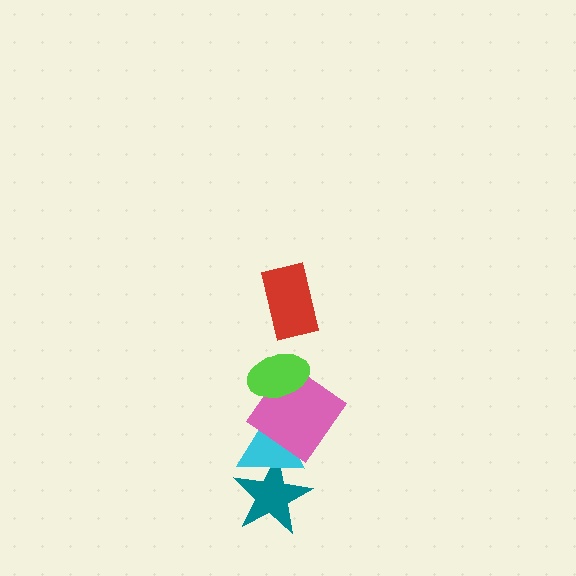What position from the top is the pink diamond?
The pink diamond is 3rd from the top.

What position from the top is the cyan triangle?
The cyan triangle is 4th from the top.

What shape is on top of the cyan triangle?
The pink diamond is on top of the cyan triangle.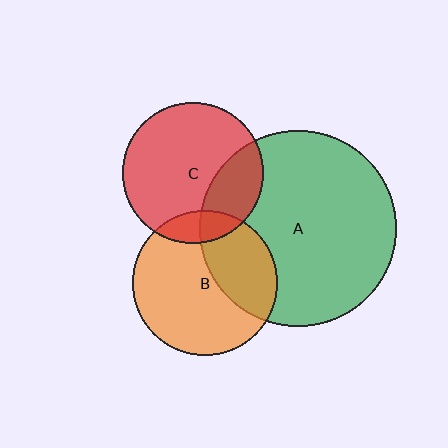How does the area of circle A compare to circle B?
Approximately 1.8 times.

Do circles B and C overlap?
Yes.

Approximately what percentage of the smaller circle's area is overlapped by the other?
Approximately 15%.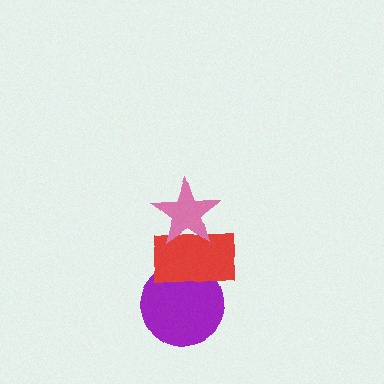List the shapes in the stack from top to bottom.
From top to bottom: the pink star, the red rectangle, the purple circle.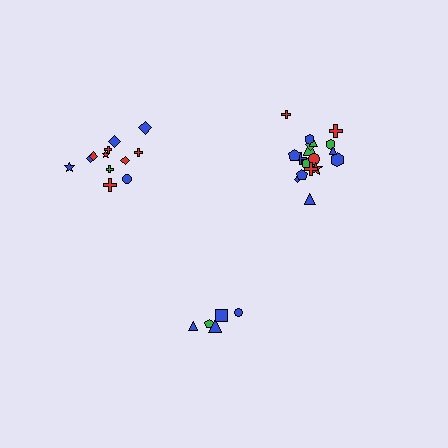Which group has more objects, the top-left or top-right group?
The top-right group.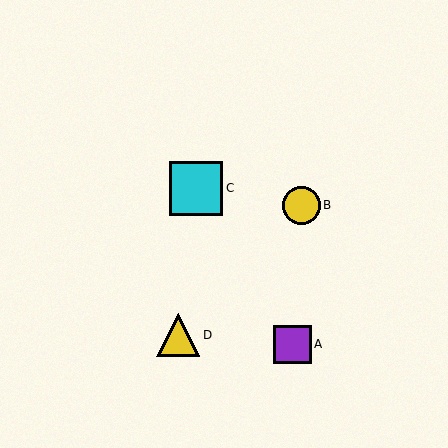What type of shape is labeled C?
Shape C is a cyan square.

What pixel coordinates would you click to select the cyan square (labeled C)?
Click at (196, 188) to select the cyan square C.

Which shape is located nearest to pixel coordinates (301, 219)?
The yellow circle (labeled B) at (301, 205) is nearest to that location.